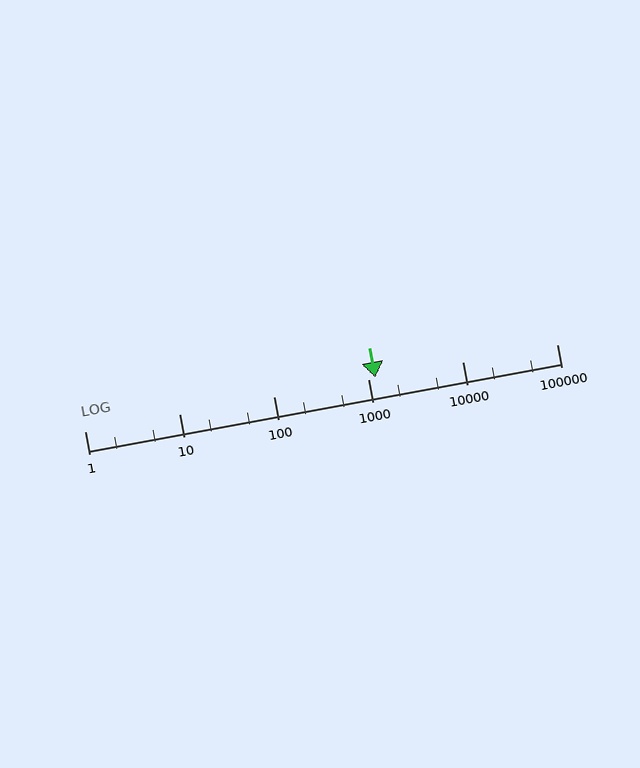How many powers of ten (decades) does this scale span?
The scale spans 5 decades, from 1 to 100000.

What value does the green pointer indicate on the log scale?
The pointer indicates approximately 1200.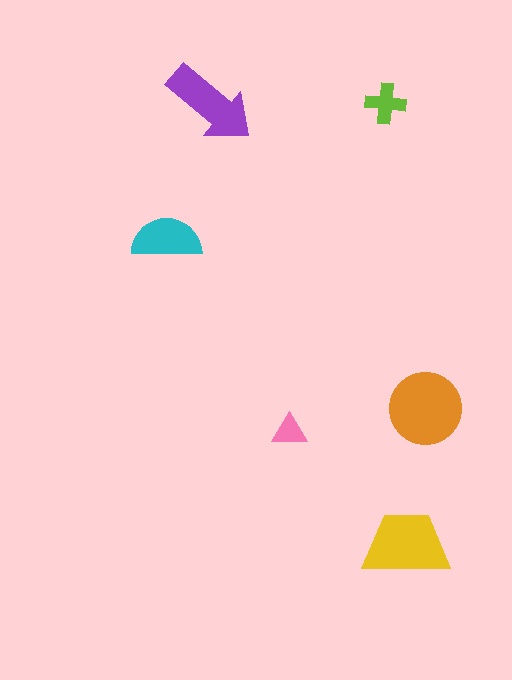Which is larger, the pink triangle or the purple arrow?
The purple arrow.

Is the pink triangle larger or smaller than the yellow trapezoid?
Smaller.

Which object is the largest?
The orange circle.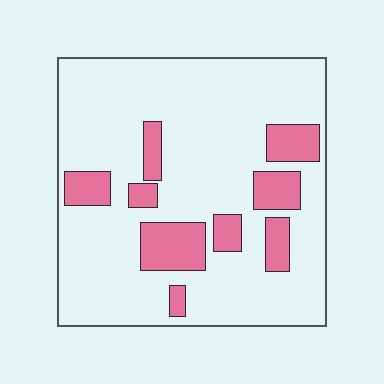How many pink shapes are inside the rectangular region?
9.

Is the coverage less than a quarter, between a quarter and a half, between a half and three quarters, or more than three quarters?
Less than a quarter.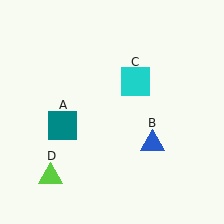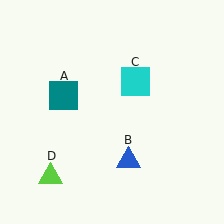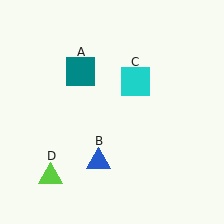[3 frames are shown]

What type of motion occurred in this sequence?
The teal square (object A), blue triangle (object B) rotated clockwise around the center of the scene.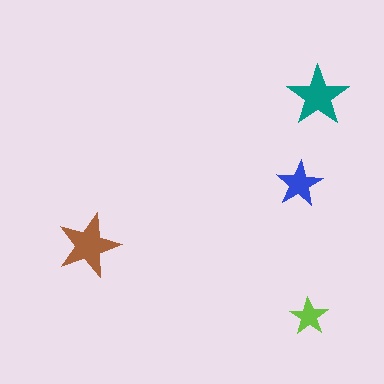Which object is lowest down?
The lime star is bottommost.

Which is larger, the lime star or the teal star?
The teal one.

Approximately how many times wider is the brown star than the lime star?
About 1.5 times wider.